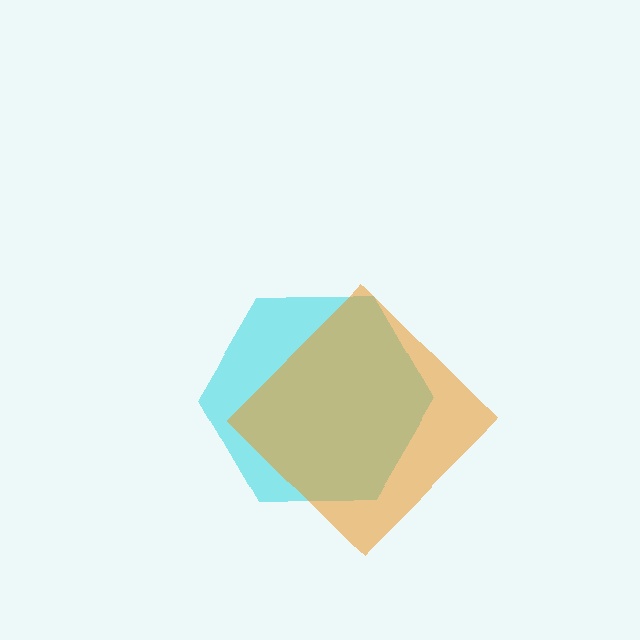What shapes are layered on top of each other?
The layered shapes are: a cyan hexagon, an orange diamond.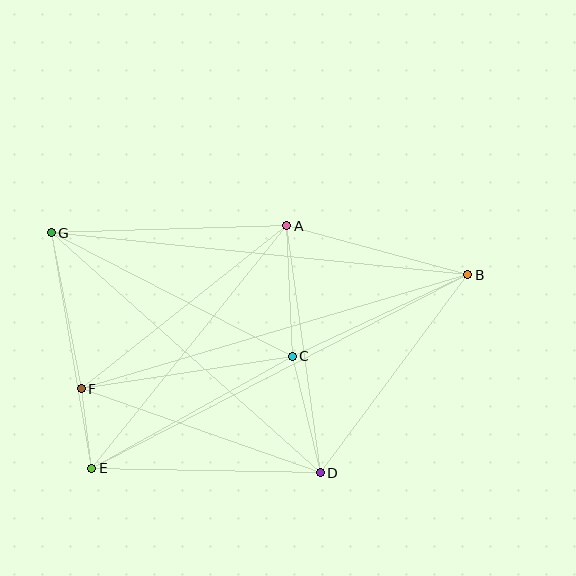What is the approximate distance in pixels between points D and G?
The distance between D and G is approximately 360 pixels.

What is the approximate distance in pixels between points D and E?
The distance between D and E is approximately 228 pixels.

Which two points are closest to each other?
Points E and F are closest to each other.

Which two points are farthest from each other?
Points B and E are farthest from each other.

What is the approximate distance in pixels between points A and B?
The distance between A and B is approximately 188 pixels.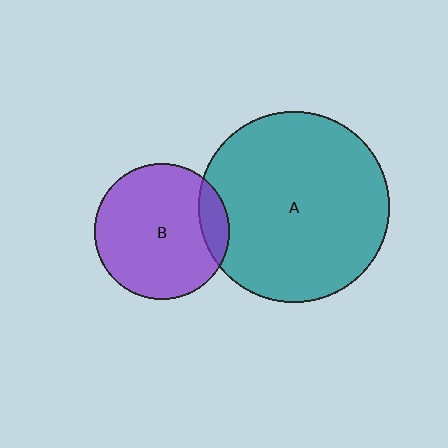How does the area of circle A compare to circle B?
Approximately 2.0 times.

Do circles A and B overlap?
Yes.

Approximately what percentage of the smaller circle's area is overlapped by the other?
Approximately 10%.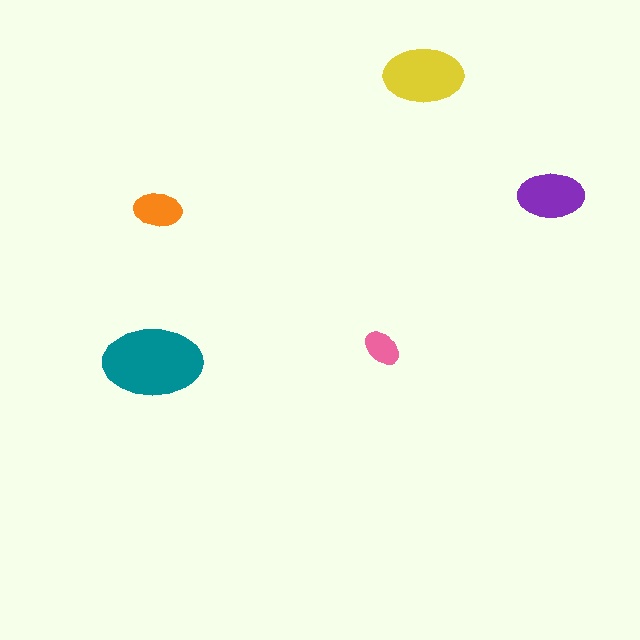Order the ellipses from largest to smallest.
the teal one, the yellow one, the purple one, the orange one, the pink one.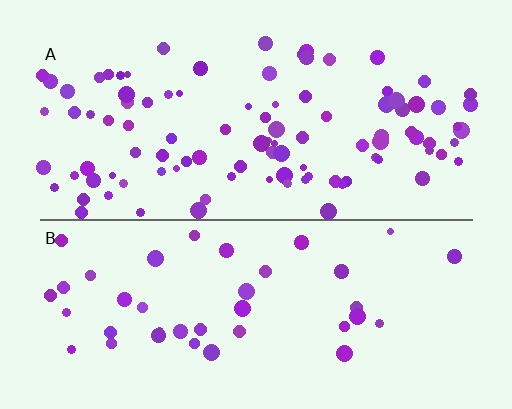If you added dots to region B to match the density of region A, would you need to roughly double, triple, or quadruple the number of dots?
Approximately double.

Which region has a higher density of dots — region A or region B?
A (the top).